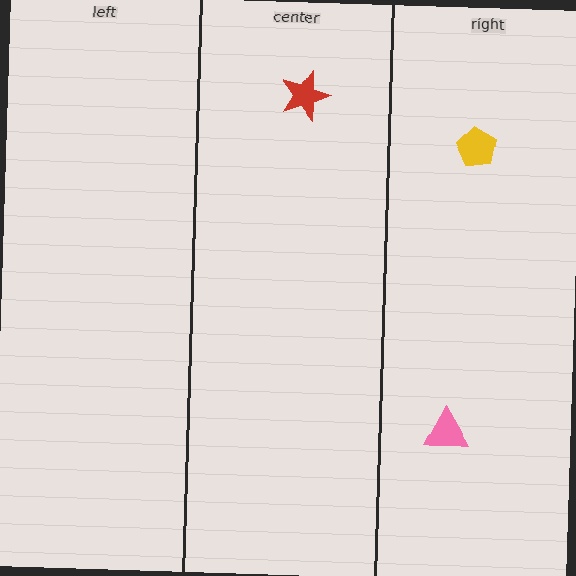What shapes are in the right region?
The pink triangle, the yellow pentagon.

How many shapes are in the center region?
1.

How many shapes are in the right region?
2.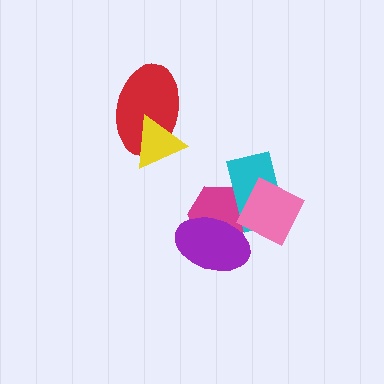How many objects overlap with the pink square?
2 objects overlap with the pink square.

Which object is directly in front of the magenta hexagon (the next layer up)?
The purple ellipse is directly in front of the magenta hexagon.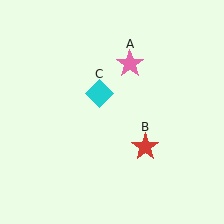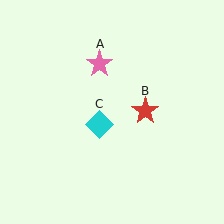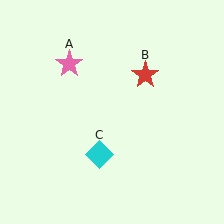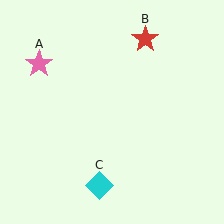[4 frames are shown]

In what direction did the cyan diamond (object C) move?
The cyan diamond (object C) moved down.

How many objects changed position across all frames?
3 objects changed position: pink star (object A), red star (object B), cyan diamond (object C).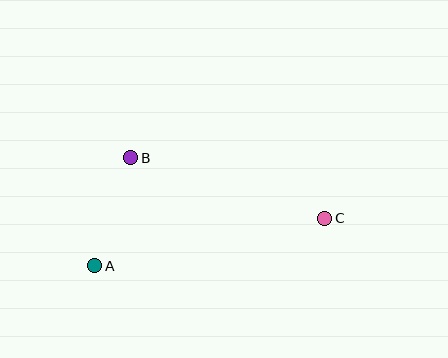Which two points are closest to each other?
Points A and B are closest to each other.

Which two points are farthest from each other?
Points A and C are farthest from each other.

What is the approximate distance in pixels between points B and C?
The distance between B and C is approximately 203 pixels.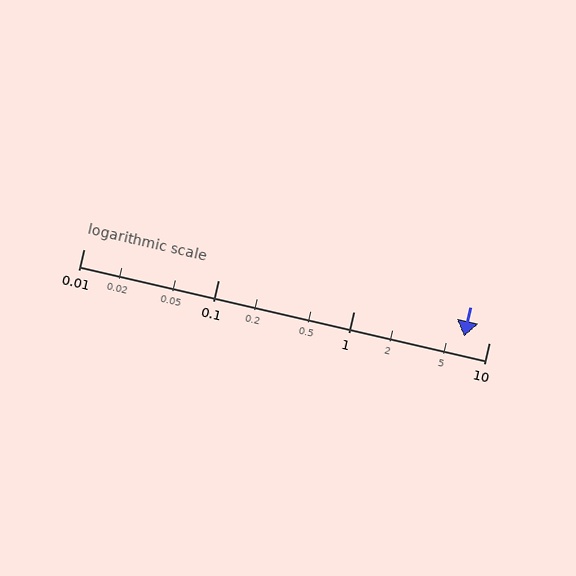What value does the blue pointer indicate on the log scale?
The pointer indicates approximately 6.5.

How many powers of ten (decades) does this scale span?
The scale spans 3 decades, from 0.01 to 10.